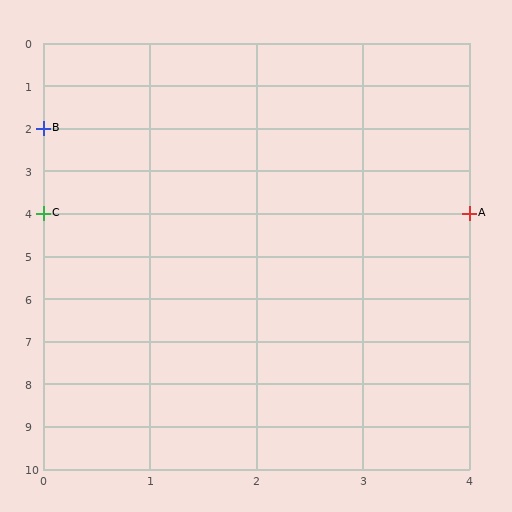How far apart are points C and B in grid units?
Points C and B are 2 rows apart.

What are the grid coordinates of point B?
Point B is at grid coordinates (0, 2).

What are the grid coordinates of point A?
Point A is at grid coordinates (4, 4).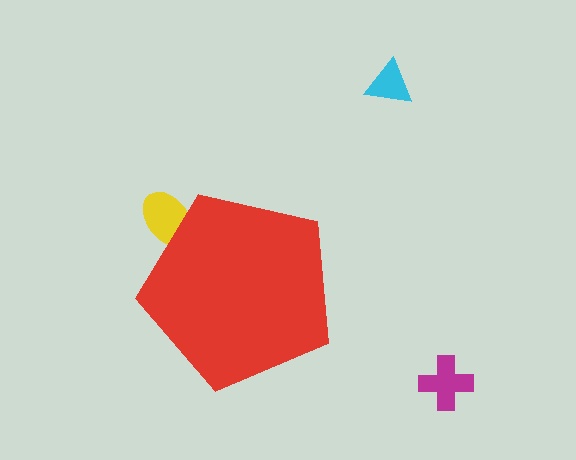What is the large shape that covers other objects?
A red pentagon.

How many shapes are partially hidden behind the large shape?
1 shape is partially hidden.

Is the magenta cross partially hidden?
No, the magenta cross is fully visible.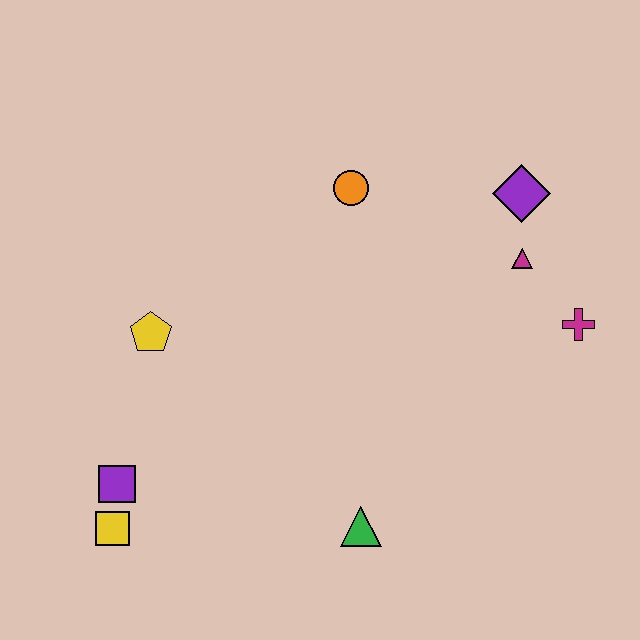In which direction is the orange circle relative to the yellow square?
The orange circle is above the yellow square.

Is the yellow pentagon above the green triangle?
Yes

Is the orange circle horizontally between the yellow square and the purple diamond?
Yes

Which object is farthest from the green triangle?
The purple diamond is farthest from the green triangle.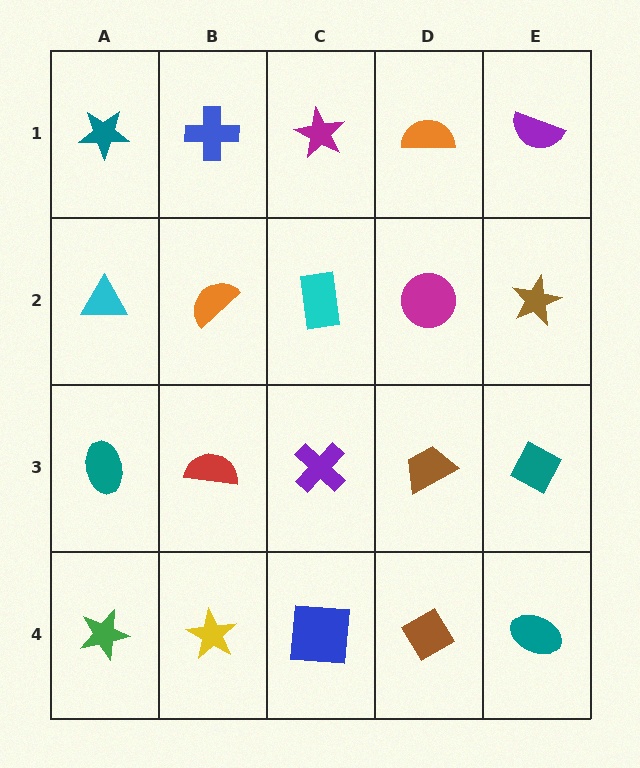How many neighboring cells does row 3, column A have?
3.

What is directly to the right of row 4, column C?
A brown diamond.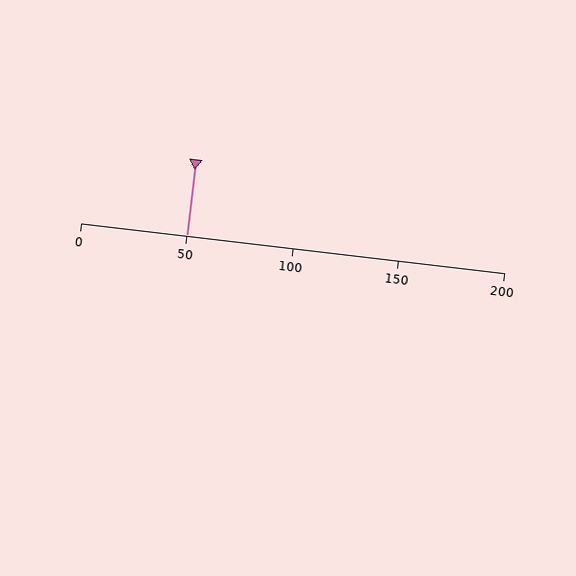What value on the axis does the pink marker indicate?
The marker indicates approximately 50.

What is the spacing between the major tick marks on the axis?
The major ticks are spaced 50 apart.